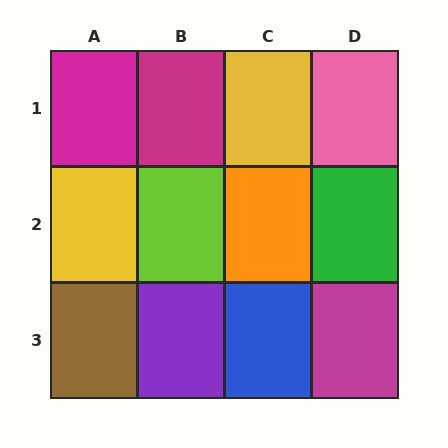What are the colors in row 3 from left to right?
Brown, purple, blue, magenta.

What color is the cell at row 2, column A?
Yellow.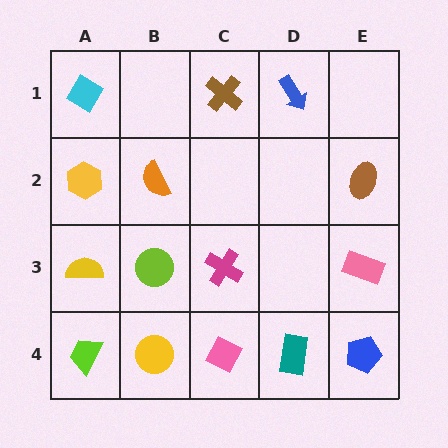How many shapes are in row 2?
3 shapes.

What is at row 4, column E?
A blue pentagon.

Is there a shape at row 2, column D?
No, that cell is empty.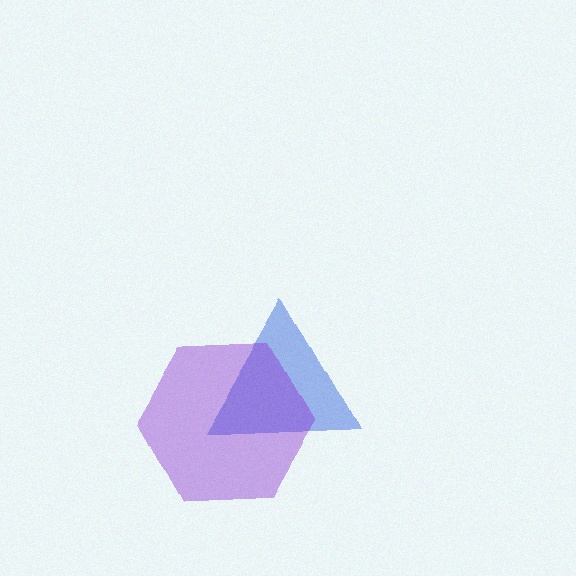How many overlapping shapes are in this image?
There are 2 overlapping shapes in the image.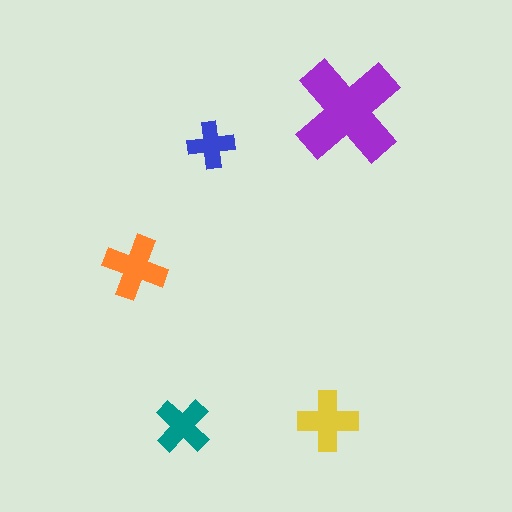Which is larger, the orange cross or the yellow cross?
The orange one.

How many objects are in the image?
There are 5 objects in the image.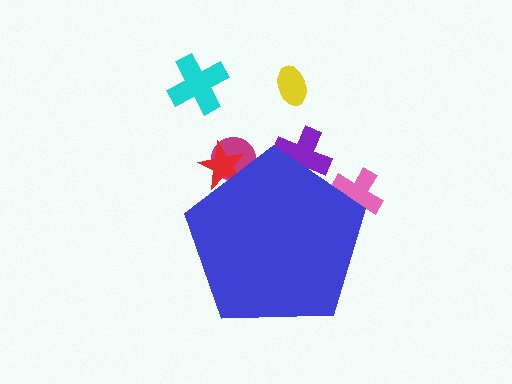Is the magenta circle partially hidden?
Yes, the magenta circle is partially hidden behind the blue pentagon.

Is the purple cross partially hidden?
Yes, the purple cross is partially hidden behind the blue pentagon.